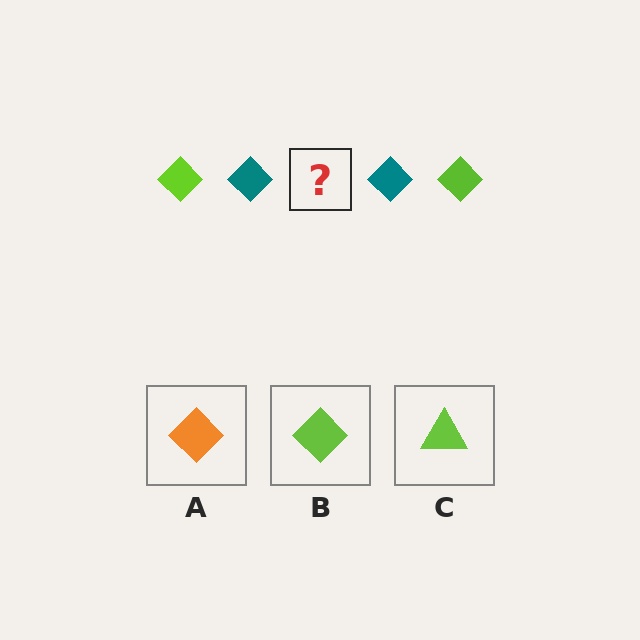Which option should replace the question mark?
Option B.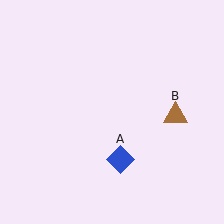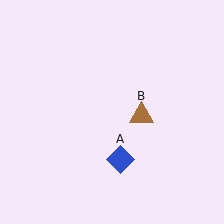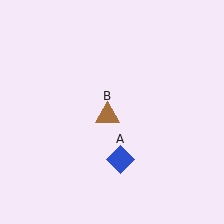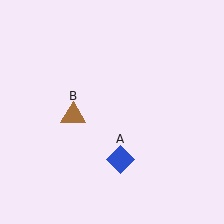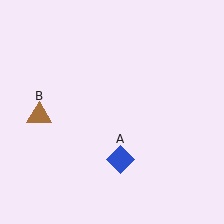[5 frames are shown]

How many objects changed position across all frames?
1 object changed position: brown triangle (object B).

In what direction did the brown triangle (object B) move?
The brown triangle (object B) moved left.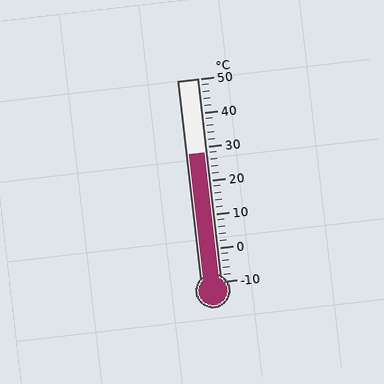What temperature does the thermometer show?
The thermometer shows approximately 28°C.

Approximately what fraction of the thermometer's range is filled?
The thermometer is filled to approximately 65% of its range.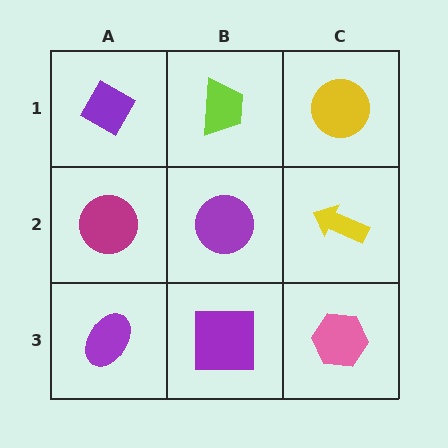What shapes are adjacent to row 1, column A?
A magenta circle (row 2, column A), a lime trapezoid (row 1, column B).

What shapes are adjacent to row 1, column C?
A yellow arrow (row 2, column C), a lime trapezoid (row 1, column B).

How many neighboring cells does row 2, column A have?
3.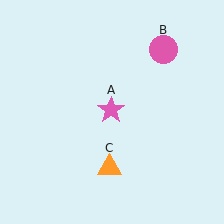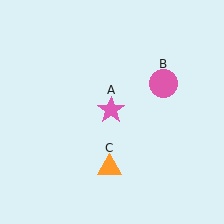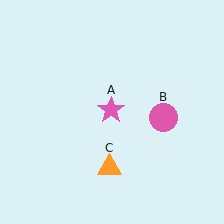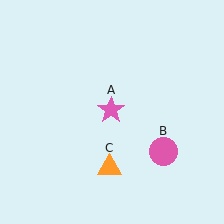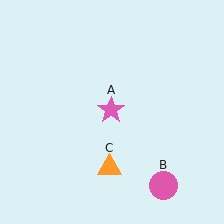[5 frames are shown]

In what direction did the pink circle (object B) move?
The pink circle (object B) moved down.